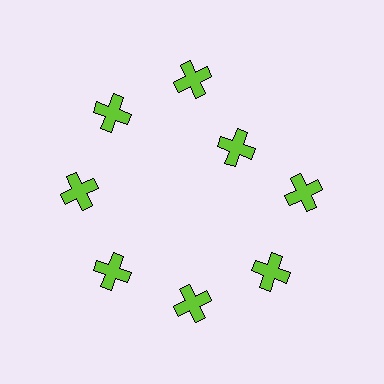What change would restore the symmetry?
The symmetry would be restored by moving it outward, back onto the ring so that all 8 crosses sit at equal angles and equal distance from the center.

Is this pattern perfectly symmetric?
No. The 8 lime crosses are arranged in a ring, but one element near the 2 o'clock position is pulled inward toward the center, breaking the 8-fold rotational symmetry.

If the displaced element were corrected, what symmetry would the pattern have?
It would have 8-fold rotational symmetry — the pattern would map onto itself every 45 degrees.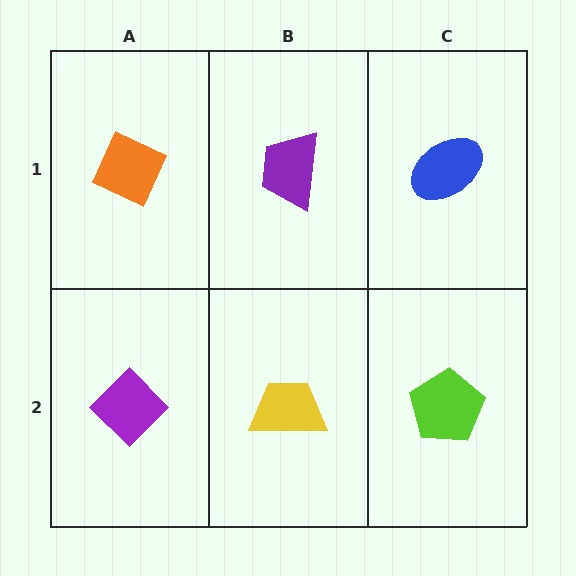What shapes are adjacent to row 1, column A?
A purple diamond (row 2, column A), a purple trapezoid (row 1, column B).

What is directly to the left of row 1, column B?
An orange diamond.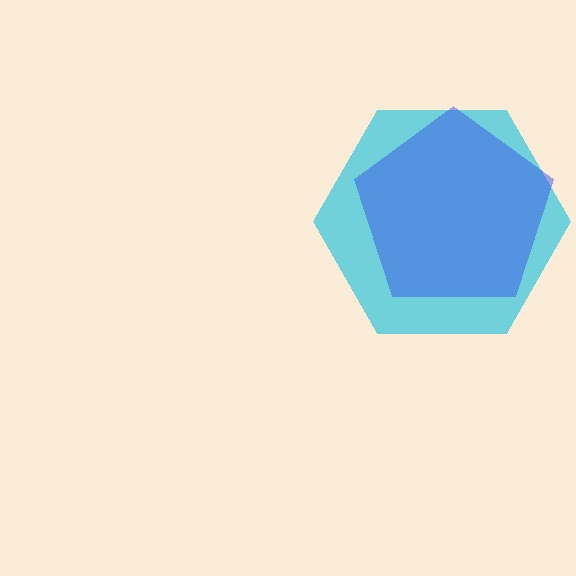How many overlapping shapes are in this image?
There are 2 overlapping shapes in the image.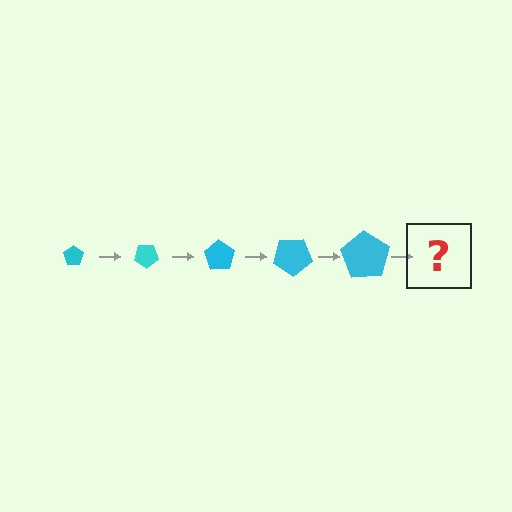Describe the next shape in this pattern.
It should be a pentagon, larger than the previous one and rotated 175 degrees from the start.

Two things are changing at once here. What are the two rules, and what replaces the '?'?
The two rules are that the pentagon grows larger each step and it rotates 35 degrees each step. The '?' should be a pentagon, larger than the previous one and rotated 175 degrees from the start.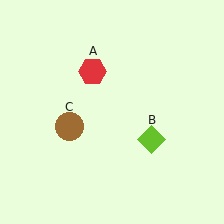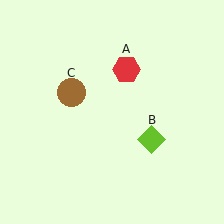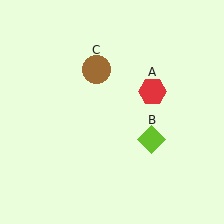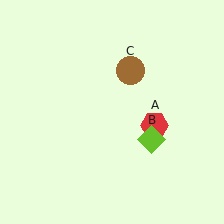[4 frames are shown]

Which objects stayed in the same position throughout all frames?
Lime diamond (object B) remained stationary.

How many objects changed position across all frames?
2 objects changed position: red hexagon (object A), brown circle (object C).